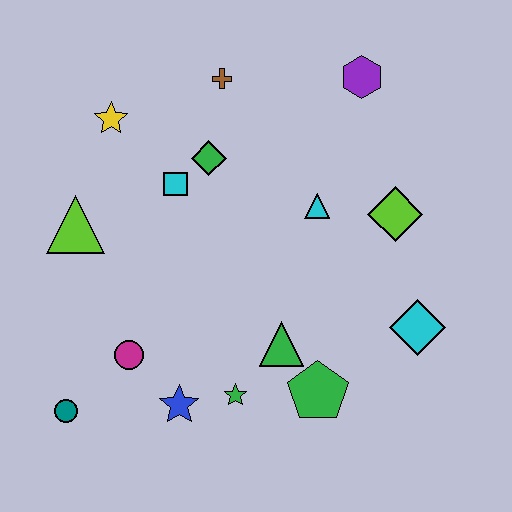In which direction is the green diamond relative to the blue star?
The green diamond is above the blue star.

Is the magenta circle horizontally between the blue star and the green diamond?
No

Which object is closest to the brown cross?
The green diamond is closest to the brown cross.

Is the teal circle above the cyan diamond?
No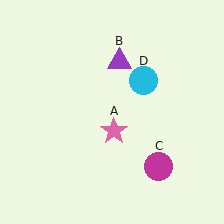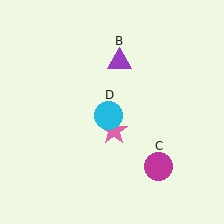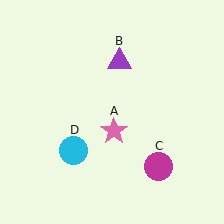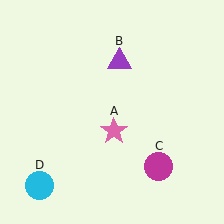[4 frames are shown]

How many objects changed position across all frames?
1 object changed position: cyan circle (object D).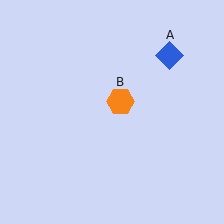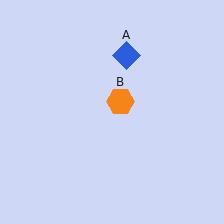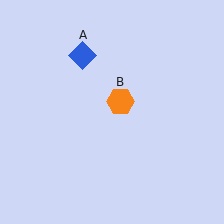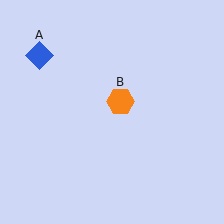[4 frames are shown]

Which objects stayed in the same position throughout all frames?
Orange hexagon (object B) remained stationary.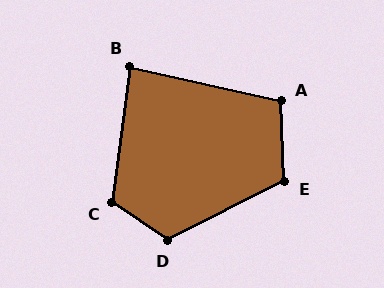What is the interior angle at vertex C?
Approximately 117 degrees (obtuse).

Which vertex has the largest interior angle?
D, at approximately 119 degrees.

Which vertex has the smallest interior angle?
B, at approximately 85 degrees.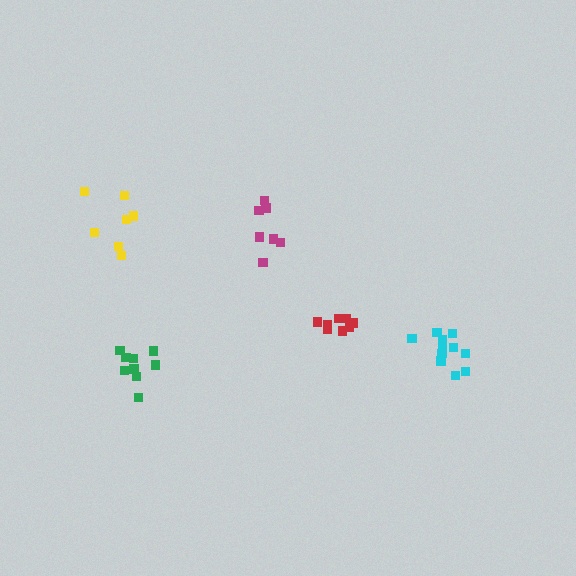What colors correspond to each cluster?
The clusters are colored: cyan, green, red, yellow, magenta.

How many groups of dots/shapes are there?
There are 5 groups.